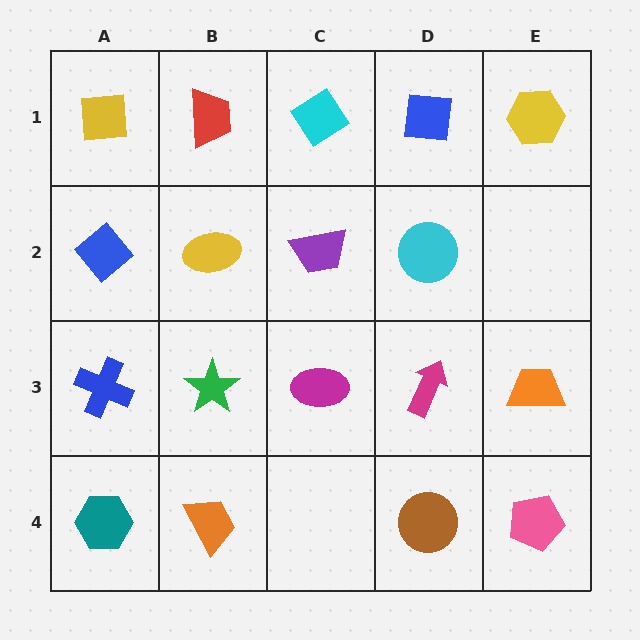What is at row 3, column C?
A magenta ellipse.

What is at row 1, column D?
A blue square.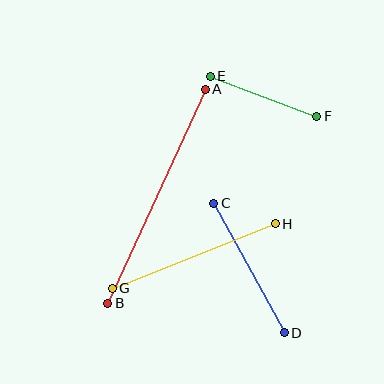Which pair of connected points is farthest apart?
Points A and B are farthest apart.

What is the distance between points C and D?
The distance is approximately 147 pixels.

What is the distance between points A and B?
The distance is approximately 235 pixels.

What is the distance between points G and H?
The distance is approximately 175 pixels.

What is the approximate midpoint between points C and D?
The midpoint is at approximately (249, 268) pixels.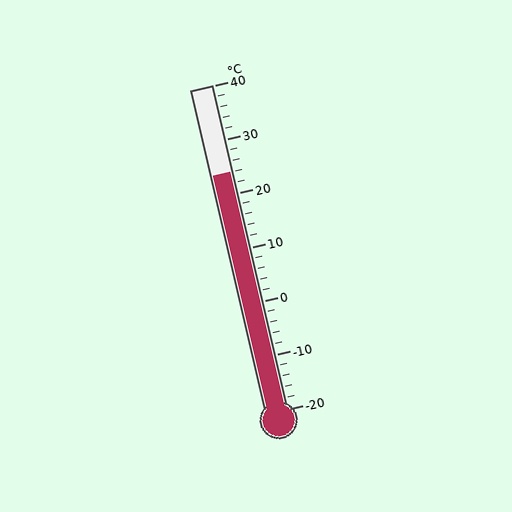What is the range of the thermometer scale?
The thermometer scale ranges from -20°C to 40°C.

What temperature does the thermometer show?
The thermometer shows approximately 24°C.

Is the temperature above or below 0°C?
The temperature is above 0°C.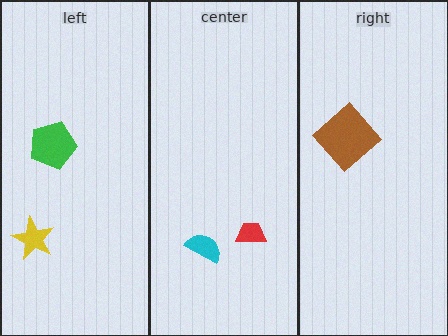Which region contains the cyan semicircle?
The center region.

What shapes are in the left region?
The green pentagon, the yellow star.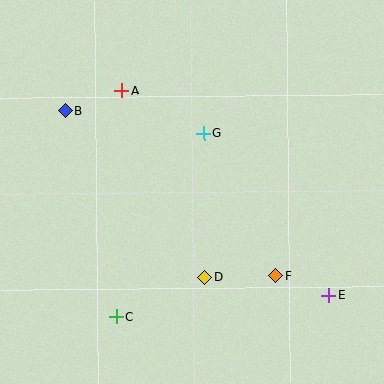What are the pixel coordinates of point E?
Point E is at (329, 295).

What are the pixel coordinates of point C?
Point C is at (116, 317).